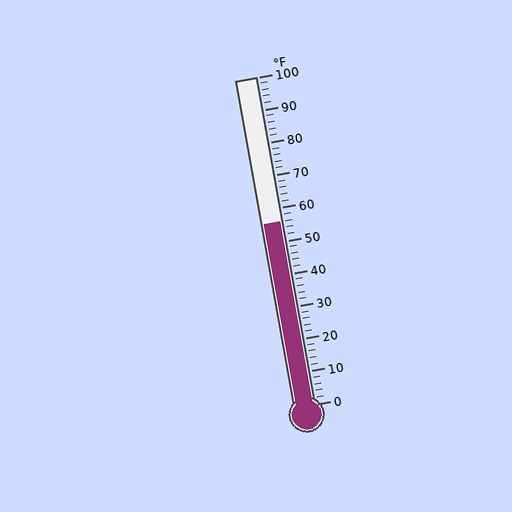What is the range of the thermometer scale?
The thermometer scale ranges from 0°F to 100°F.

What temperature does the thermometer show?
The thermometer shows approximately 56°F.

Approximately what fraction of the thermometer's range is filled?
The thermometer is filled to approximately 55% of its range.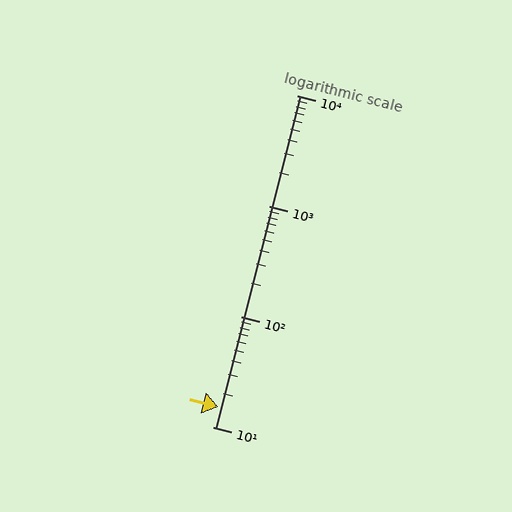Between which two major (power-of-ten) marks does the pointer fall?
The pointer is between 10 and 100.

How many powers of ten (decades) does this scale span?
The scale spans 3 decades, from 10 to 10000.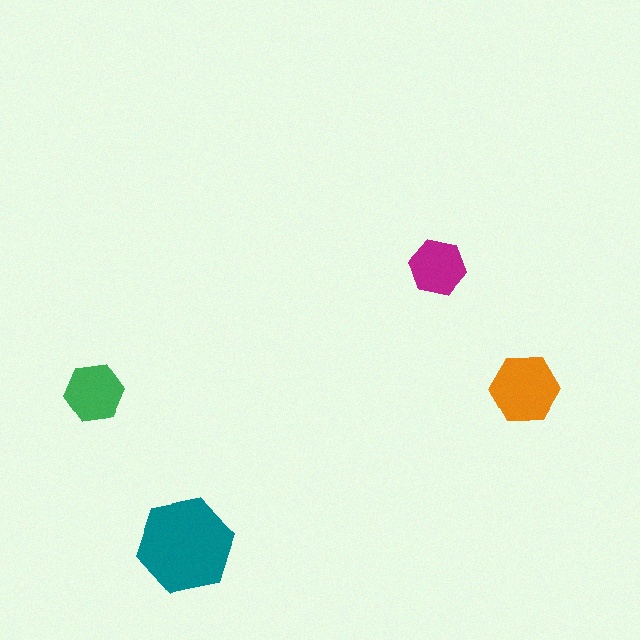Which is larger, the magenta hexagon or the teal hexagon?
The teal one.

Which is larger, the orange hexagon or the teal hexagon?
The teal one.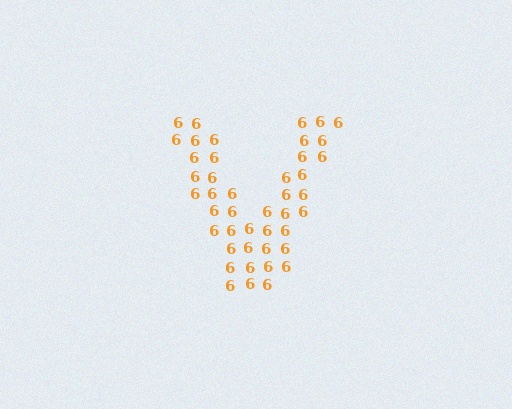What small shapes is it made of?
It is made of small digit 6's.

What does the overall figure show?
The overall figure shows the letter V.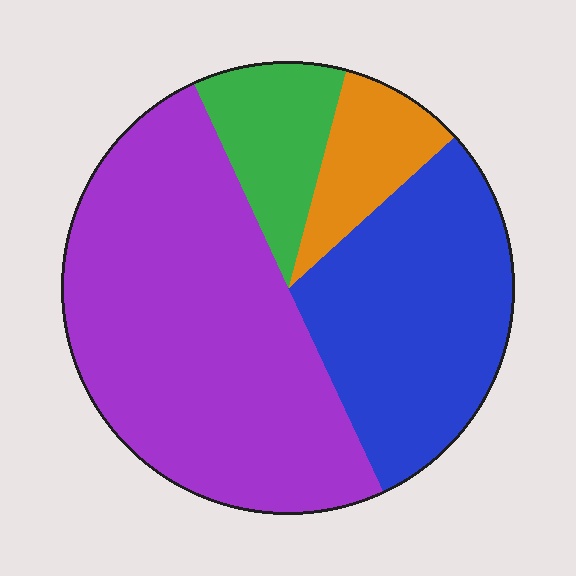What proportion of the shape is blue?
Blue covers about 30% of the shape.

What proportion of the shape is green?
Green takes up less than a sixth of the shape.